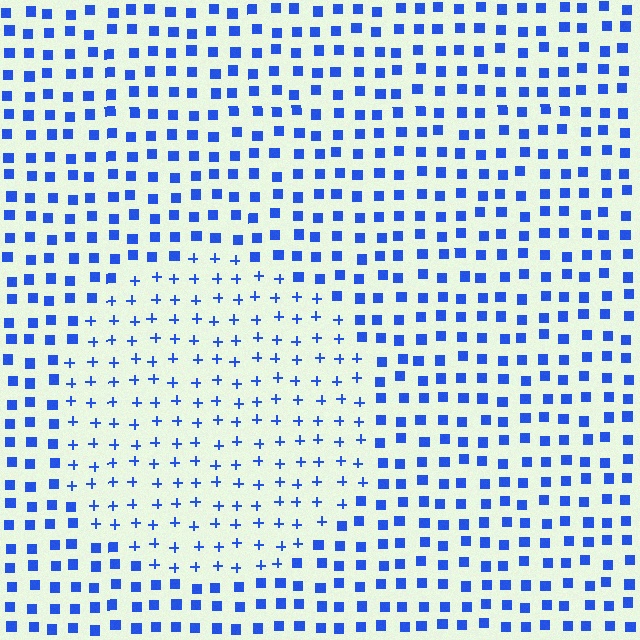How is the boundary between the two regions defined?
The boundary is defined by a change in element shape: plus signs inside vs. squares outside. All elements share the same color and spacing.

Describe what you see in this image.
The image is filled with small blue elements arranged in a uniform grid. A circle-shaped region contains plus signs, while the surrounding area contains squares. The boundary is defined purely by the change in element shape.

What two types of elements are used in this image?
The image uses plus signs inside the circle region and squares outside it.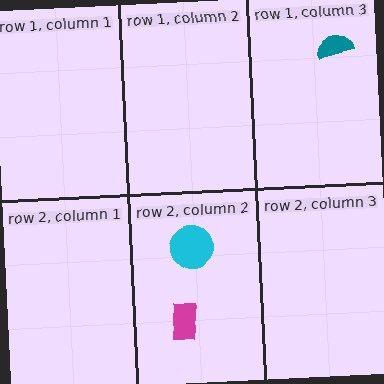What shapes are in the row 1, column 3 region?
The teal semicircle.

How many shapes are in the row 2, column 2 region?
2.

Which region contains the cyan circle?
The row 2, column 2 region.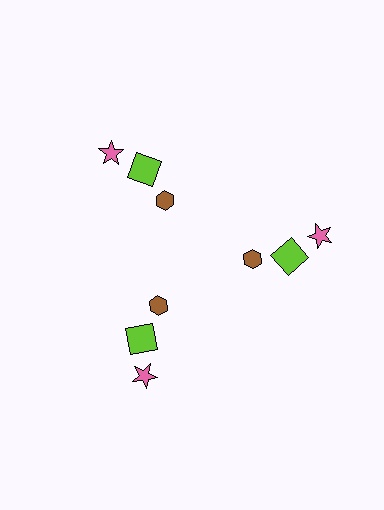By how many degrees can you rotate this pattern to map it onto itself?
The pattern maps onto itself every 120 degrees of rotation.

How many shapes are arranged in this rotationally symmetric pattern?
There are 9 shapes, arranged in 3 groups of 3.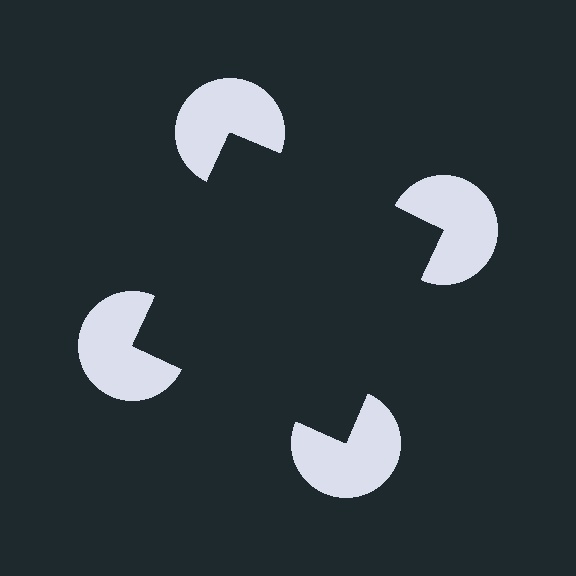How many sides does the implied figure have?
4 sides.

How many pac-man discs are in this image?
There are 4 — one at each vertex of the illusory square.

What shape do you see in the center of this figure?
An illusory square — its edges are inferred from the aligned wedge cuts in the pac-man discs, not physically drawn.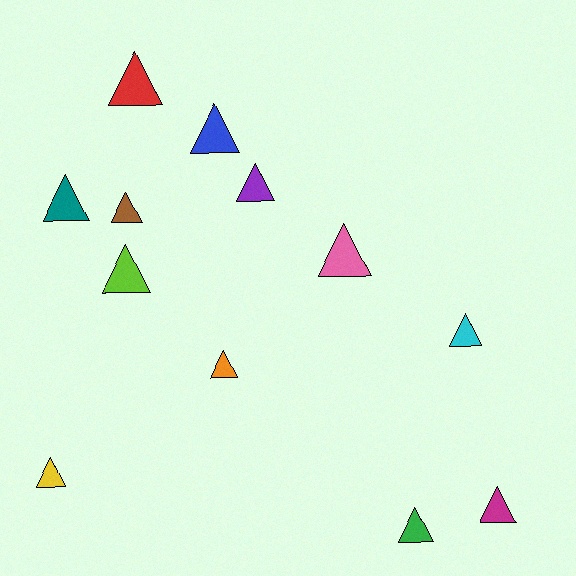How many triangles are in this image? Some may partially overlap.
There are 12 triangles.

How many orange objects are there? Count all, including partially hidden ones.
There is 1 orange object.